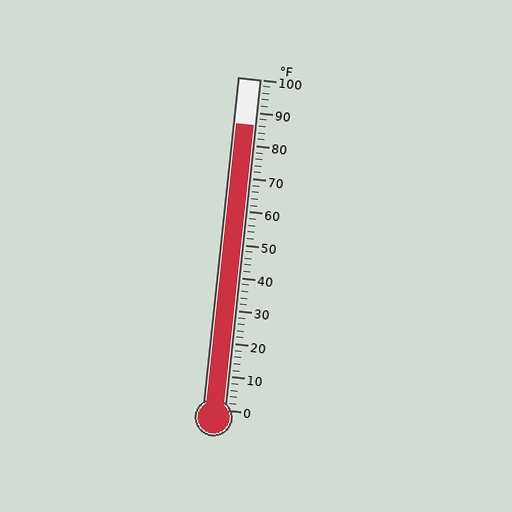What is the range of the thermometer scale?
The thermometer scale ranges from 0°F to 100°F.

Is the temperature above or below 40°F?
The temperature is above 40°F.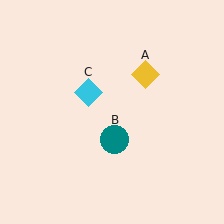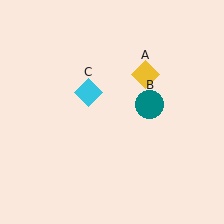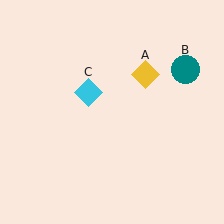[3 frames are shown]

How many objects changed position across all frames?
1 object changed position: teal circle (object B).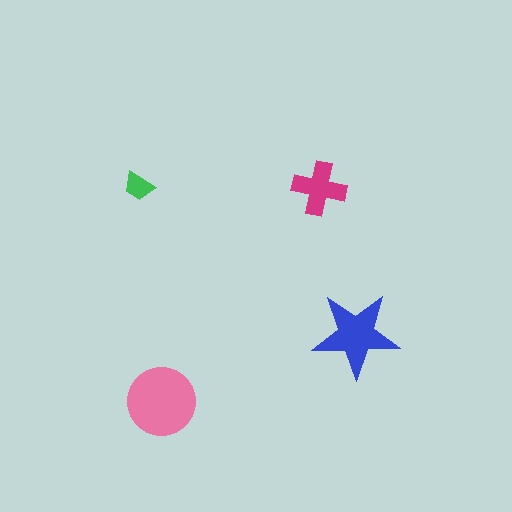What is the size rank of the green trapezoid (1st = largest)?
4th.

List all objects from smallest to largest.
The green trapezoid, the magenta cross, the blue star, the pink circle.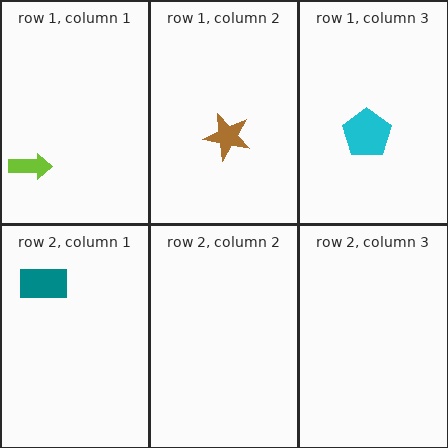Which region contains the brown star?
The row 1, column 2 region.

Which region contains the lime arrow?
The row 1, column 1 region.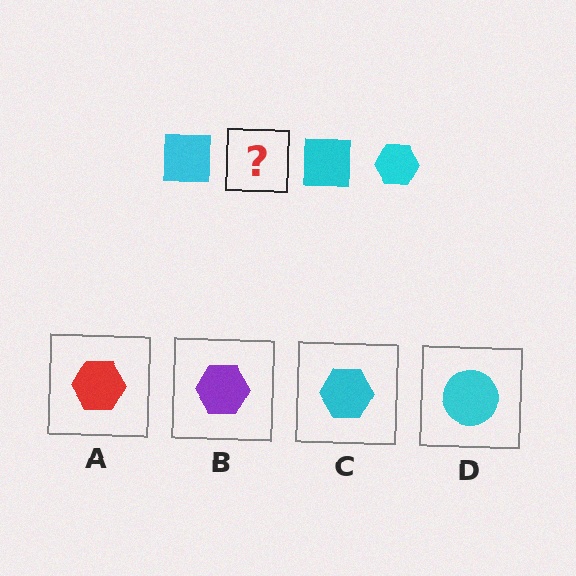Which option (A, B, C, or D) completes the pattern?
C.